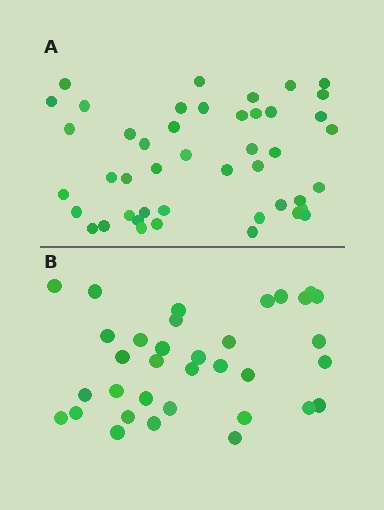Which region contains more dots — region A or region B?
Region A (the top region) has more dots.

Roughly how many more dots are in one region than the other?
Region A has roughly 12 or so more dots than region B.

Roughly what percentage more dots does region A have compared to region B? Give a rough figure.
About 30% more.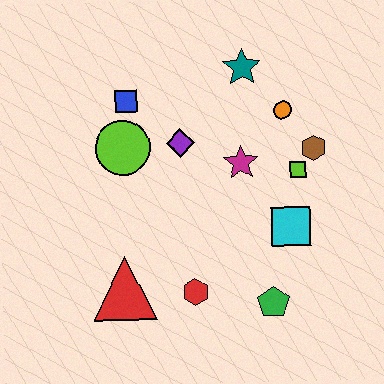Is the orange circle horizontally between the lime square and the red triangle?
Yes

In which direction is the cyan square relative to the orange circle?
The cyan square is below the orange circle.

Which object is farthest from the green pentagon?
The blue square is farthest from the green pentagon.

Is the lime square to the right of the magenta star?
Yes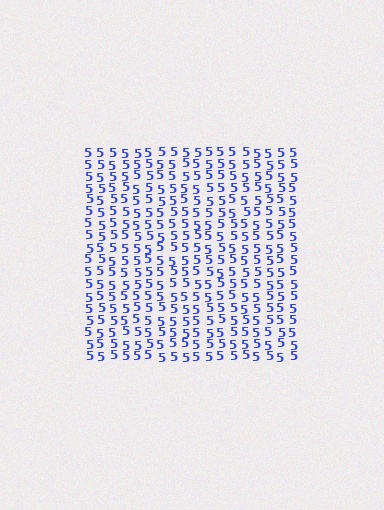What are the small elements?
The small elements are digit 5's.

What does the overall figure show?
The overall figure shows a square.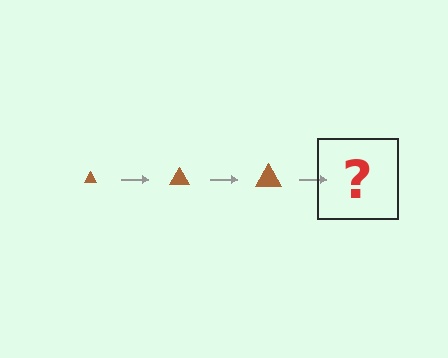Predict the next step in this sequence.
The next step is a brown triangle, larger than the previous one.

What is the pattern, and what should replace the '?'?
The pattern is that the triangle gets progressively larger each step. The '?' should be a brown triangle, larger than the previous one.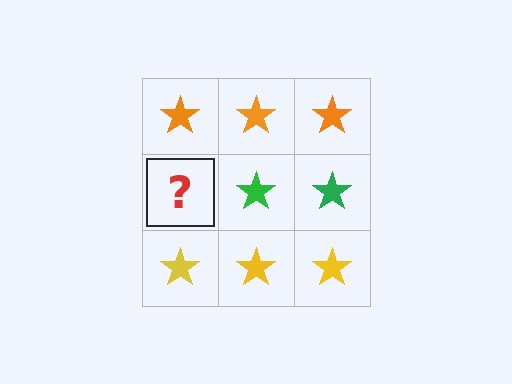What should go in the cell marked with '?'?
The missing cell should contain a green star.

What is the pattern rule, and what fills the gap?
The rule is that each row has a consistent color. The gap should be filled with a green star.